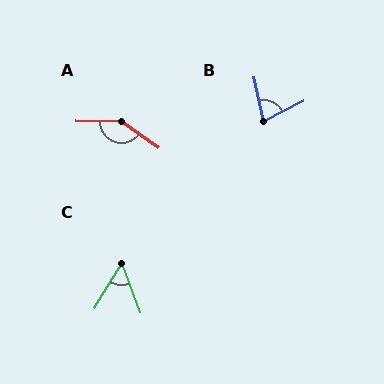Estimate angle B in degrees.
Approximately 75 degrees.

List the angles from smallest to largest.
C (52°), B (75°), A (145°).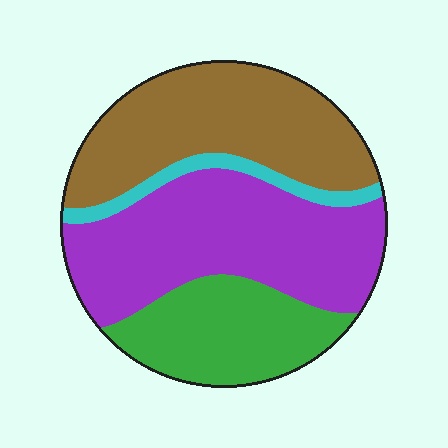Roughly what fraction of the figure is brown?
Brown covers around 35% of the figure.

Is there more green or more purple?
Purple.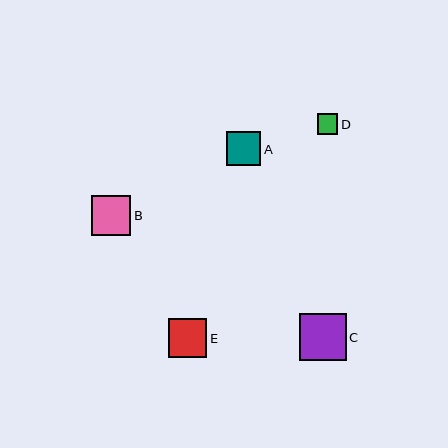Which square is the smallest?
Square D is the smallest with a size of approximately 21 pixels.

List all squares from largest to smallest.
From largest to smallest: C, B, E, A, D.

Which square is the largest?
Square C is the largest with a size of approximately 47 pixels.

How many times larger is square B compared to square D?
Square B is approximately 1.9 times the size of square D.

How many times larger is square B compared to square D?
Square B is approximately 1.9 times the size of square D.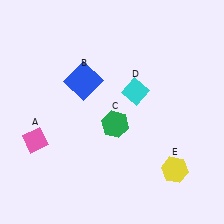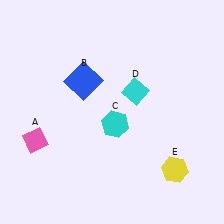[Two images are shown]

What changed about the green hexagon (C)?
In Image 1, C is green. In Image 2, it changed to cyan.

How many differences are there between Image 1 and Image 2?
There is 1 difference between the two images.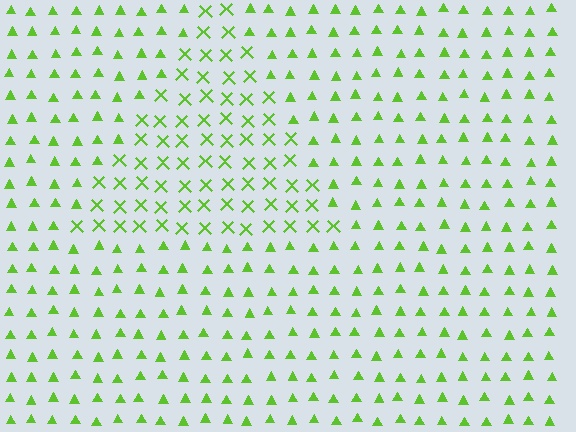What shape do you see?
I see a triangle.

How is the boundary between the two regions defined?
The boundary is defined by a change in element shape: X marks inside vs. triangles outside. All elements share the same color and spacing.